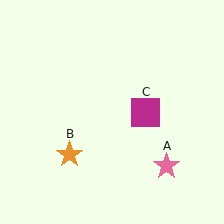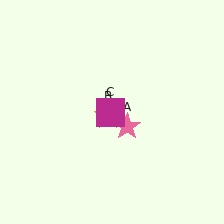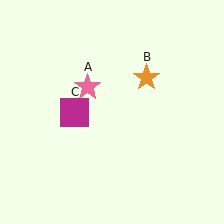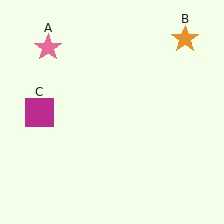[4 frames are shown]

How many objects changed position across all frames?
3 objects changed position: pink star (object A), orange star (object B), magenta square (object C).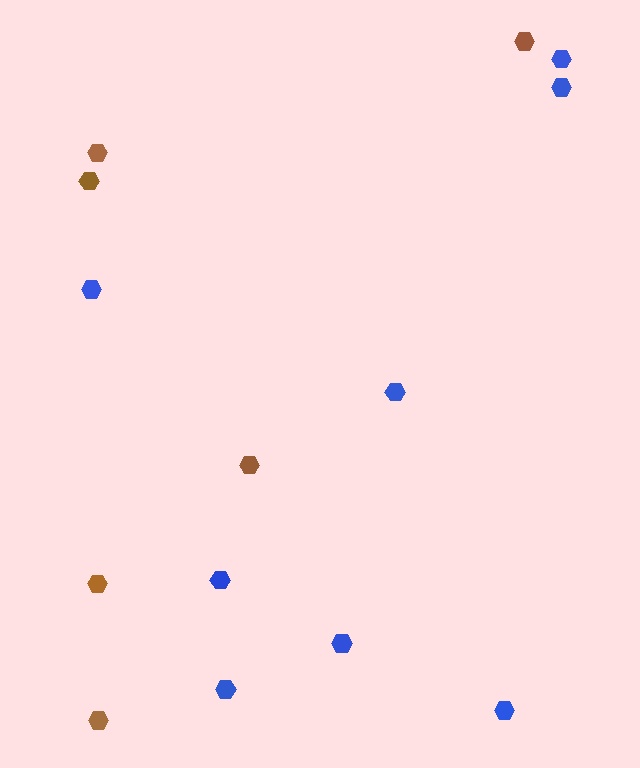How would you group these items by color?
There are 2 groups: one group of blue hexagons (8) and one group of brown hexagons (6).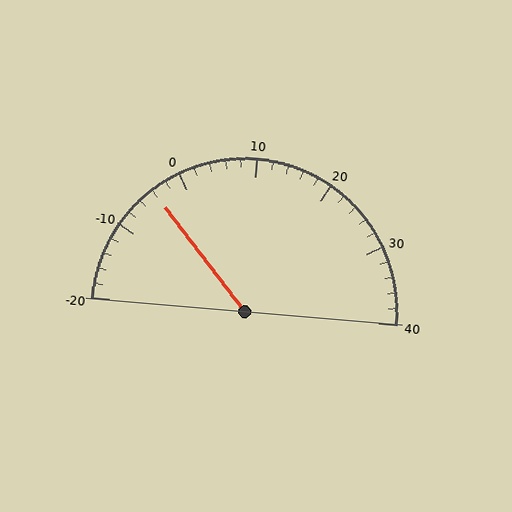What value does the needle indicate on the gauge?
The needle indicates approximately -4.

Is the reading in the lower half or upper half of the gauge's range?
The reading is in the lower half of the range (-20 to 40).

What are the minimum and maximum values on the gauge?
The gauge ranges from -20 to 40.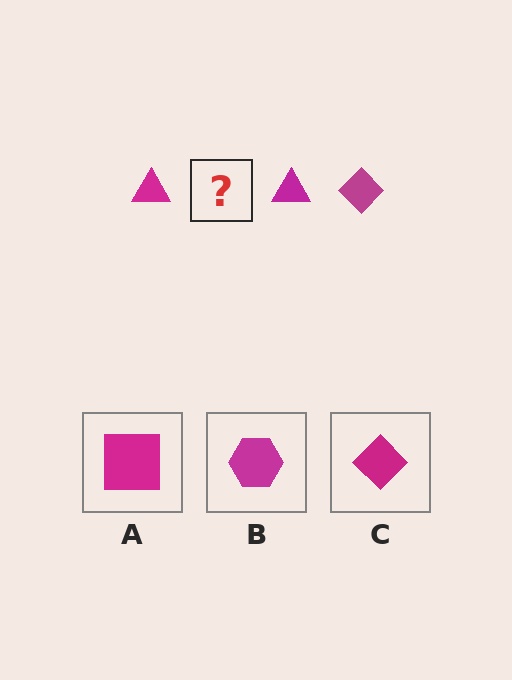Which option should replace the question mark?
Option C.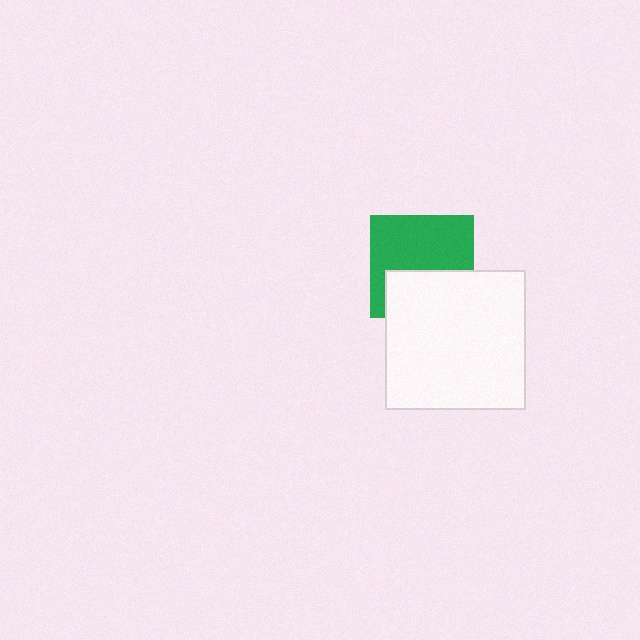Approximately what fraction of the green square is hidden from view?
Roughly 40% of the green square is hidden behind the white square.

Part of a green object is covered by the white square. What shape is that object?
It is a square.